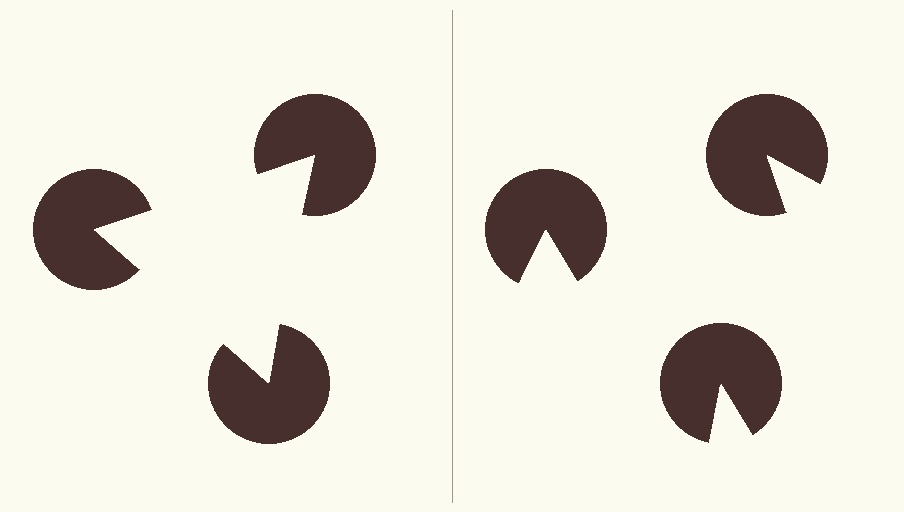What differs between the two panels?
The pac-man discs are positioned identically on both sides; only the wedge orientations differ. On the left they align to a triangle; on the right they are misaligned.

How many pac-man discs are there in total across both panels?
6 — 3 on each side.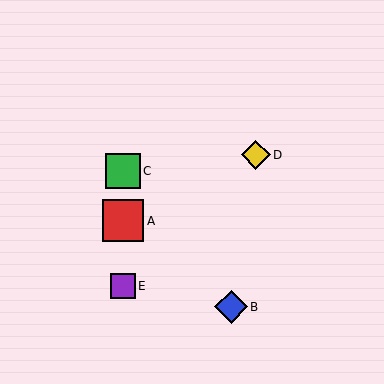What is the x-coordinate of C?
Object C is at x≈123.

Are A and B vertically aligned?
No, A is at x≈123 and B is at x≈231.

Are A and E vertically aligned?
Yes, both are at x≈123.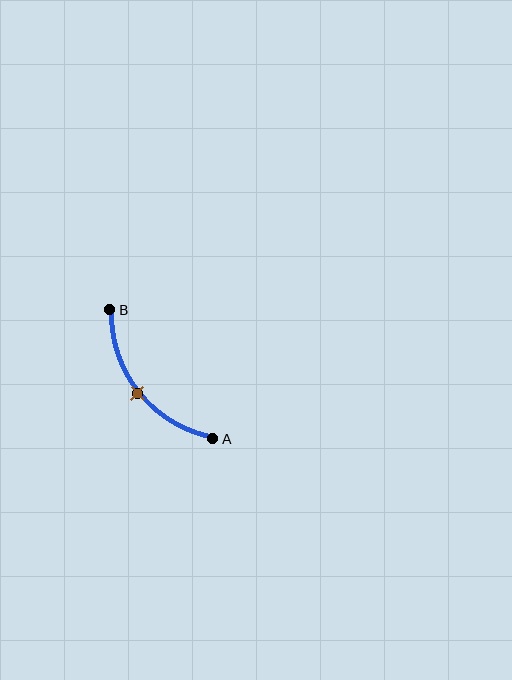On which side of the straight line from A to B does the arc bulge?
The arc bulges below and to the left of the straight line connecting A and B.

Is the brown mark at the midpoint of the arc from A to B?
Yes. The brown mark lies on the arc at equal arc-length from both A and B — it is the arc midpoint.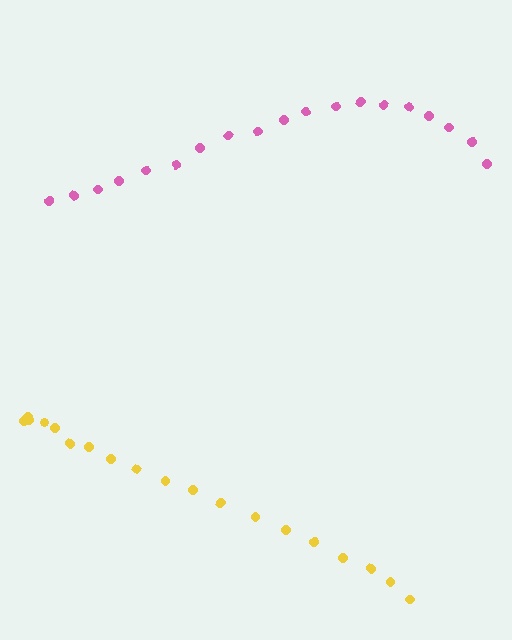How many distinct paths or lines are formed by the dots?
There are 2 distinct paths.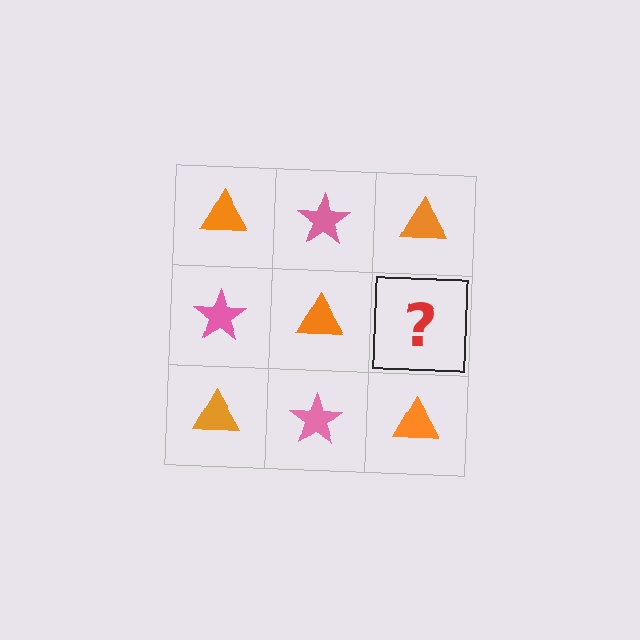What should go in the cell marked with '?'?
The missing cell should contain a pink star.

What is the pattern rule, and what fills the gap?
The rule is that it alternates orange triangle and pink star in a checkerboard pattern. The gap should be filled with a pink star.